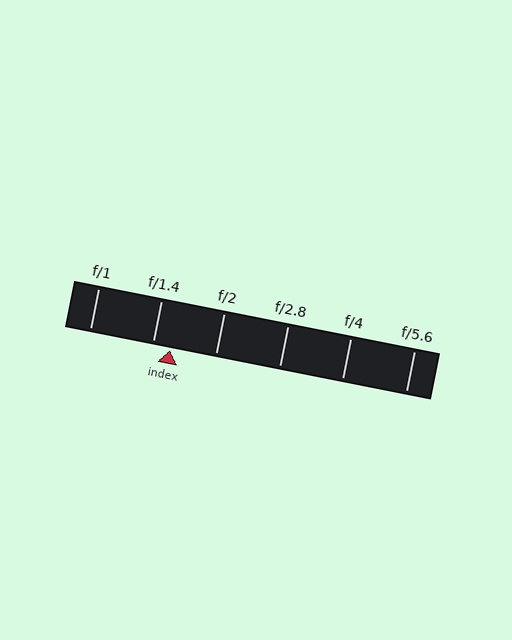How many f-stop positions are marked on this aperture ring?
There are 6 f-stop positions marked.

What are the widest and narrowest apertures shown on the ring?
The widest aperture shown is f/1 and the narrowest is f/5.6.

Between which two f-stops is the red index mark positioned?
The index mark is between f/1.4 and f/2.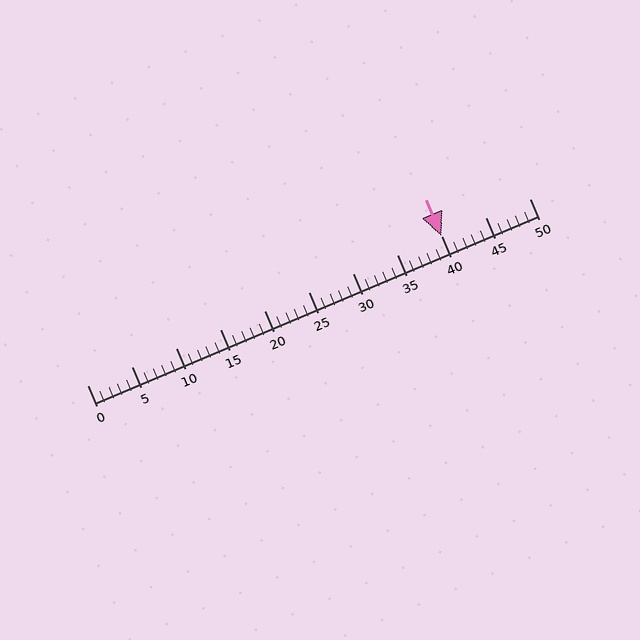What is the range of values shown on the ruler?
The ruler shows values from 0 to 50.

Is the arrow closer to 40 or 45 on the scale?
The arrow is closer to 40.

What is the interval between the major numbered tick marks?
The major tick marks are spaced 5 units apart.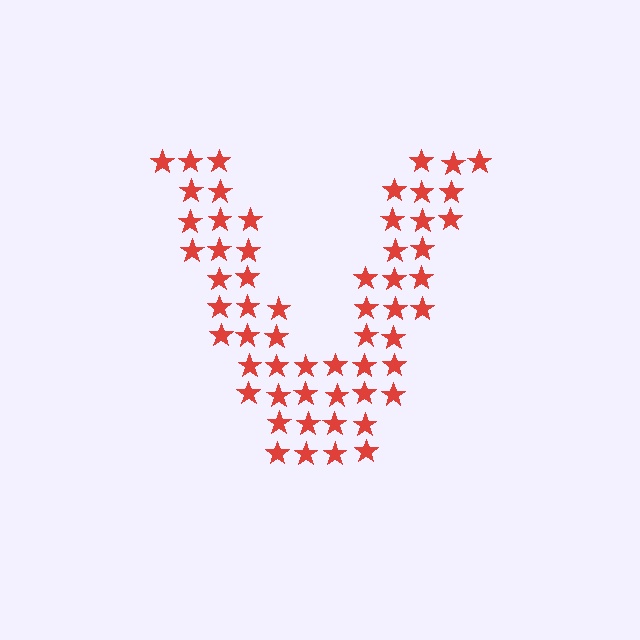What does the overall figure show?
The overall figure shows the letter V.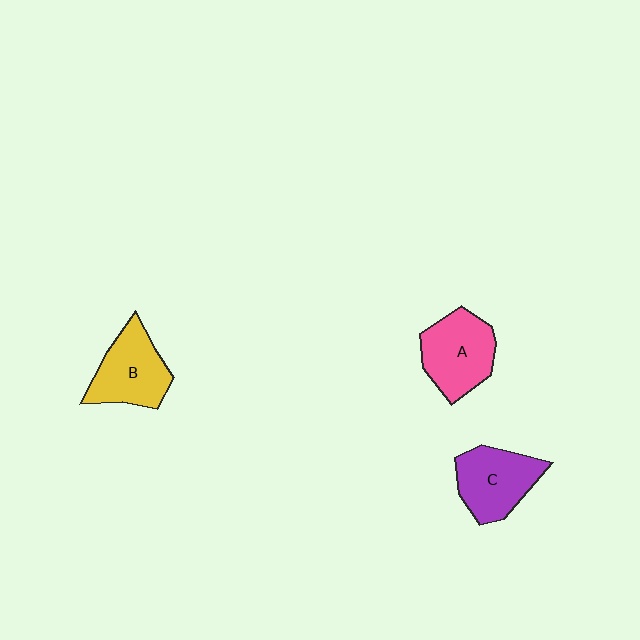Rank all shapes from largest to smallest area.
From largest to smallest: A (pink), B (yellow), C (purple).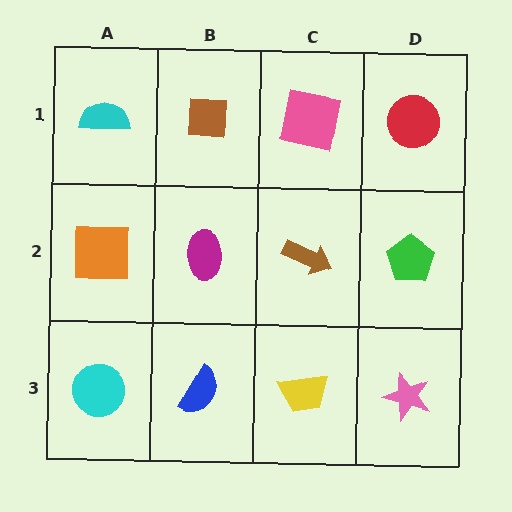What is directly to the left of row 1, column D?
A pink square.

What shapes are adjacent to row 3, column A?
An orange square (row 2, column A), a blue semicircle (row 3, column B).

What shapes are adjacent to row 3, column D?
A green pentagon (row 2, column D), a yellow trapezoid (row 3, column C).